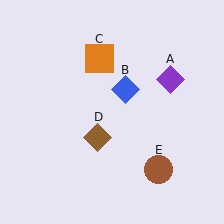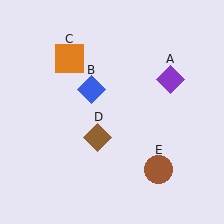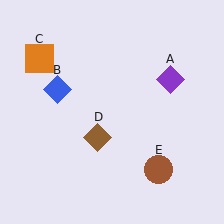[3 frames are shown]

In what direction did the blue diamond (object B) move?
The blue diamond (object B) moved left.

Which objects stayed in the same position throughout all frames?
Purple diamond (object A) and brown diamond (object D) and brown circle (object E) remained stationary.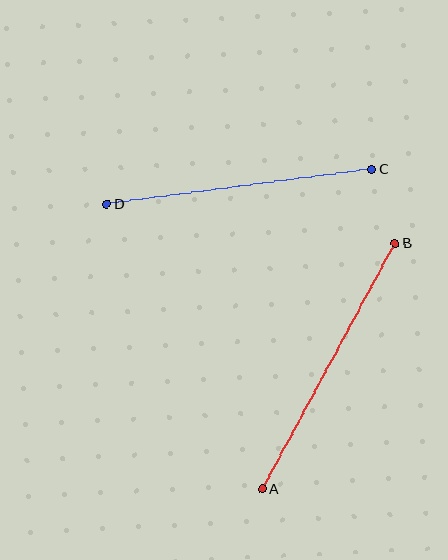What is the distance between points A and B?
The distance is approximately 279 pixels.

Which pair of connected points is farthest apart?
Points A and B are farthest apart.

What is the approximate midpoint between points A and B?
The midpoint is at approximately (329, 367) pixels.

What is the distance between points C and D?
The distance is approximately 267 pixels.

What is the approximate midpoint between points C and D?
The midpoint is at approximately (239, 187) pixels.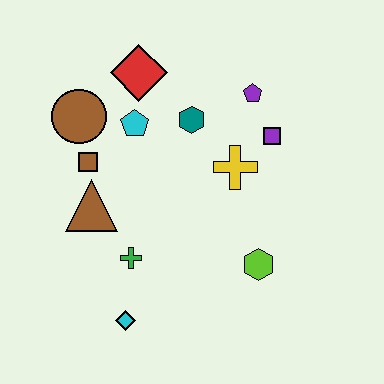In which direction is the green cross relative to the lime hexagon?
The green cross is to the left of the lime hexagon.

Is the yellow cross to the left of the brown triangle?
No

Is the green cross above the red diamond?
No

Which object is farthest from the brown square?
The lime hexagon is farthest from the brown square.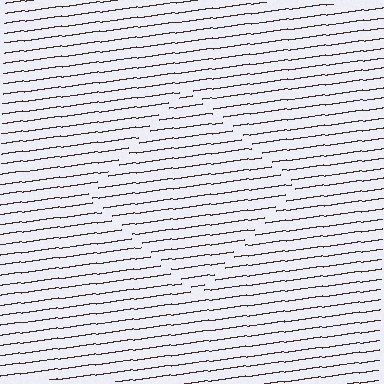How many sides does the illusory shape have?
4 sides — the line-ends trace a square.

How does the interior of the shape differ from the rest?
The interior of the shape contains the same grating, shifted by half a period — the contour is defined by the phase discontinuity where line-ends from the inner and outer gratings abut.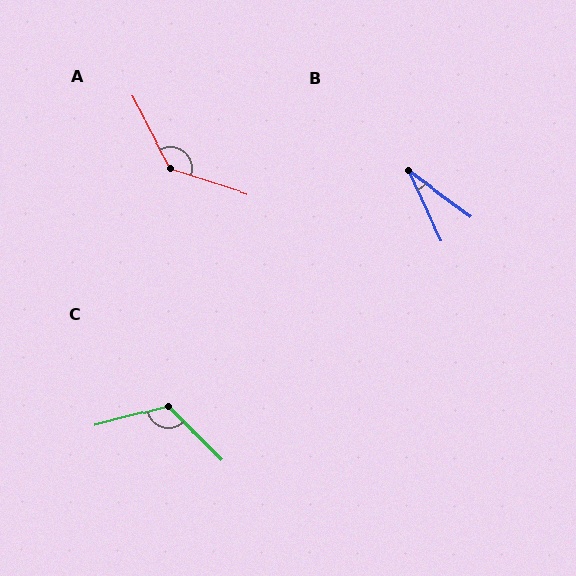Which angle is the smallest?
B, at approximately 29 degrees.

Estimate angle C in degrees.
Approximately 120 degrees.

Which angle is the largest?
A, at approximately 136 degrees.